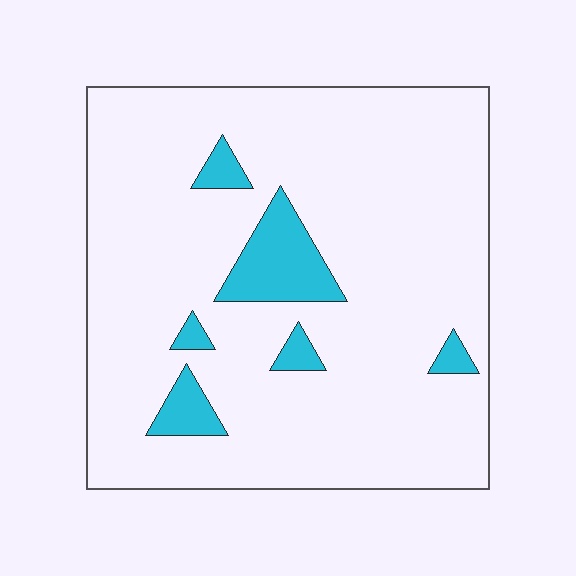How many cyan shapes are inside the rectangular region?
6.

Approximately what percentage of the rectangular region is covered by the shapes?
Approximately 10%.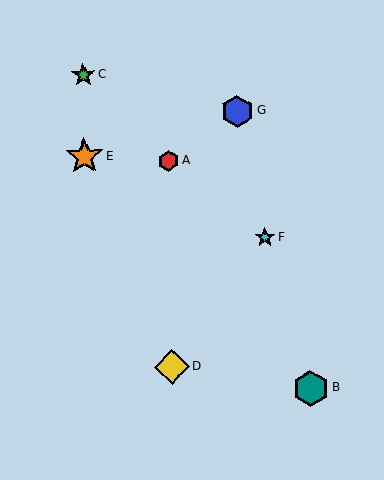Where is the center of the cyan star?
The center of the cyan star is at (265, 237).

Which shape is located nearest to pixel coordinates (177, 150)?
The red hexagon (labeled A) at (169, 161) is nearest to that location.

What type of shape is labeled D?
Shape D is a yellow diamond.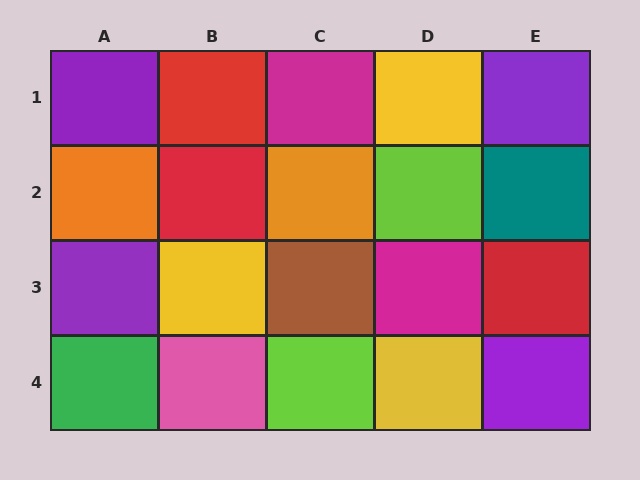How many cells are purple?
4 cells are purple.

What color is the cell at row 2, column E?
Teal.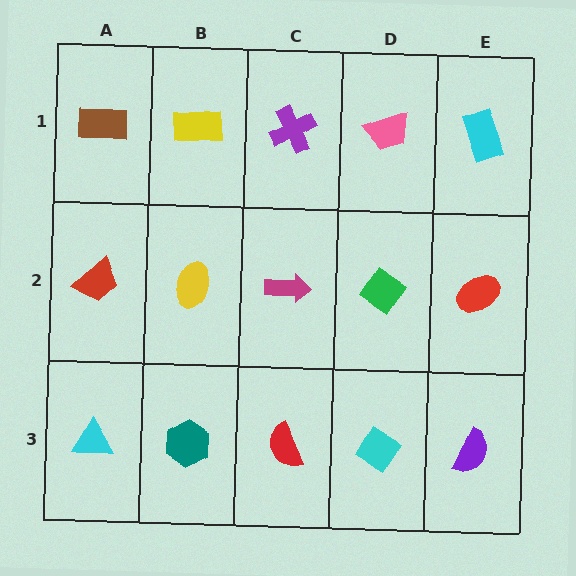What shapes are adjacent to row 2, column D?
A pink trapezoid (row 1, column D), a cyan diamond (row 3, column D), a magenta arrow (row 2, column C), a red ellipse (row 2, column E).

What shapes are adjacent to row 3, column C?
A magenta arrow (row 2, column C), a teal hexagon (row 3, column B), a cyan diamond (row 3, column D).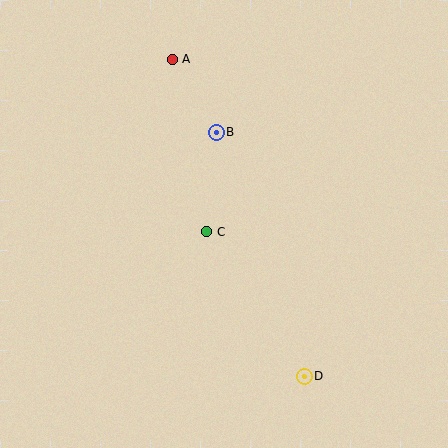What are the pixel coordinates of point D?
Point D is at (304, 376).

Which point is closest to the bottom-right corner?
Point D is closest to the bottom-right corner.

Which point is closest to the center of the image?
Point C at (207, 232) is closest to the center.